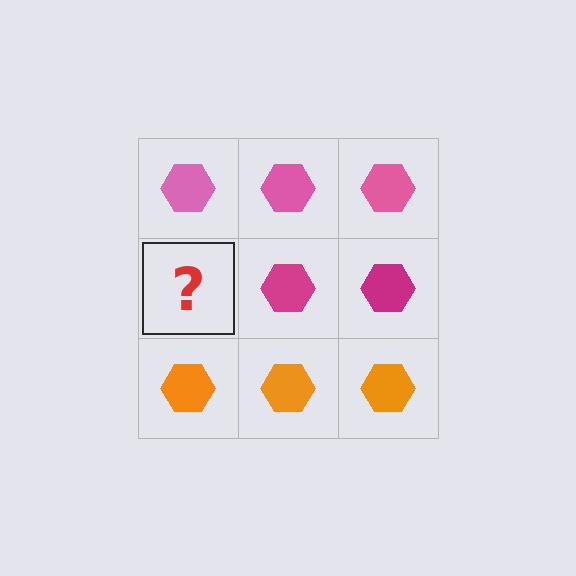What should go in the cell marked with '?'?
The missing cell should contain a magenta hexagon.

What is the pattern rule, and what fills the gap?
The rule is that each row has a consistent color. The gap should be filled with a magenta hexagon.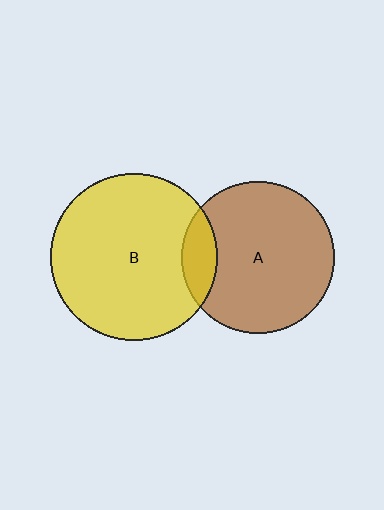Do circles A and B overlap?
Yes.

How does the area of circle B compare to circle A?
Approximately 1.2 times.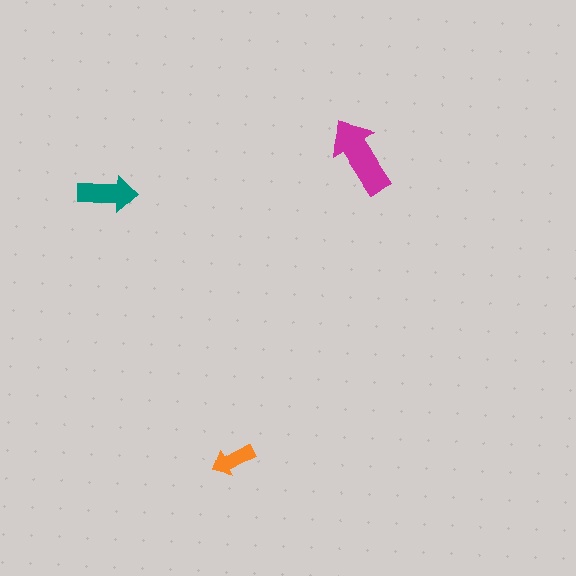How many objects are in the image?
There are 3 objects in the image.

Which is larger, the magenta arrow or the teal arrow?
The magenta one.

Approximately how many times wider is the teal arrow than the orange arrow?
About 1.5 times wider.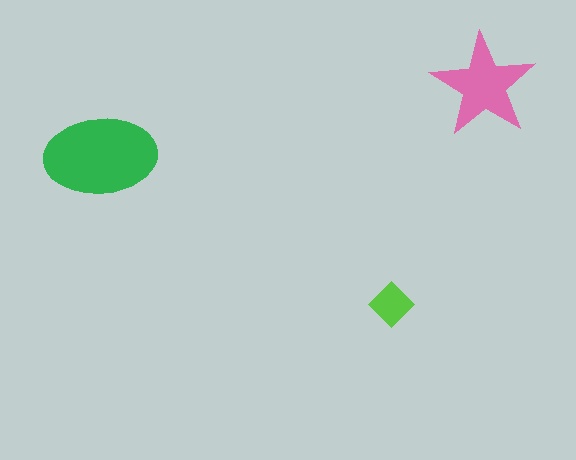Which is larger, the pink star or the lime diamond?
The pink star.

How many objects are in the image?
There are 3 objects in the image.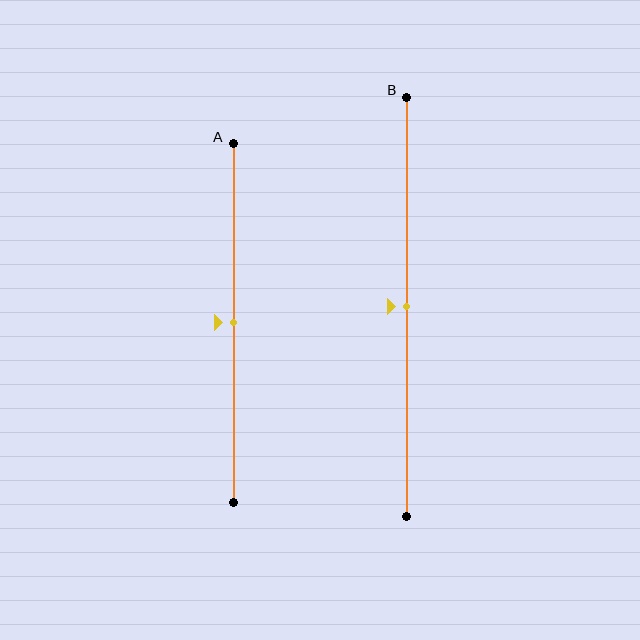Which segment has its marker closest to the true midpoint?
Segment A has its marker closest to the true midpoint.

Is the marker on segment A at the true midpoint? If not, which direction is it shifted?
Yes, the marker on segment A is at the true midpoint.